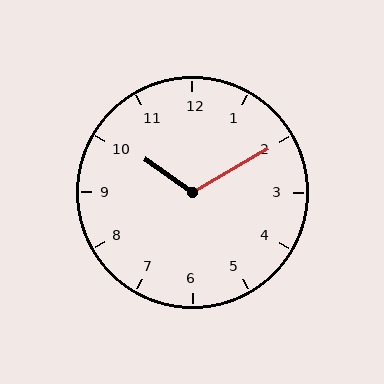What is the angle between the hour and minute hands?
Approximately 115 degrees.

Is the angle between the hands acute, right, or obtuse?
It is obtuse.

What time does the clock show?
10:10.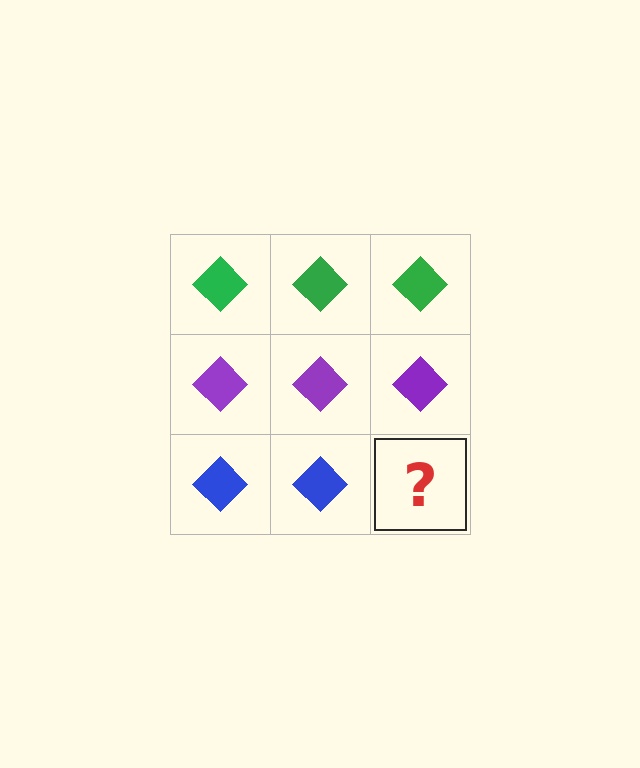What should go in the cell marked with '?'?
The missing cell should contain a blue diamond.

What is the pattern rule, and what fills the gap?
The rule is that each row has a consistent color. The gap should be filled with a blue diamond.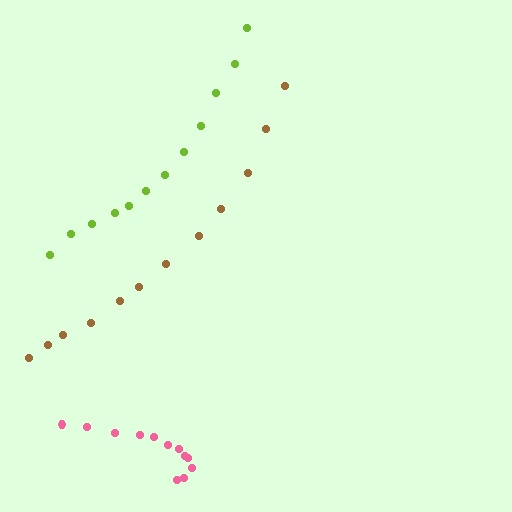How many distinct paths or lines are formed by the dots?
There are 3 distinct paths.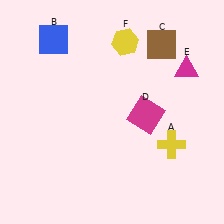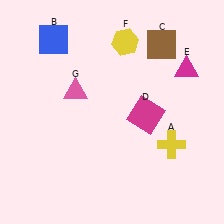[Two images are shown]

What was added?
A pink triangle (G) was added in Image 2.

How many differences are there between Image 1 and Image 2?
There is 1 difference between the two images.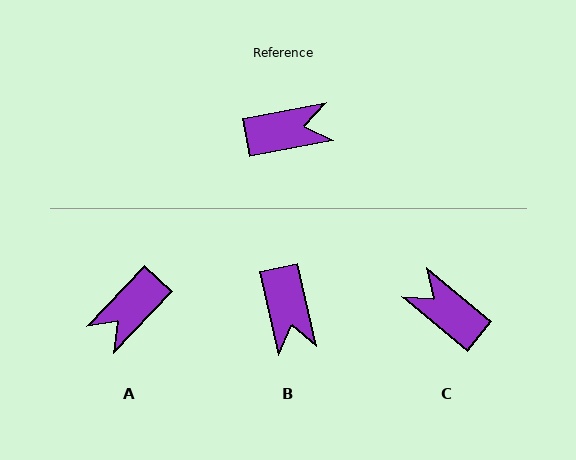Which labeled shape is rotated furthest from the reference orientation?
A, about 144 degrees away.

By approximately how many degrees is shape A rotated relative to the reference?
Approximately 144 degrees clockwise.